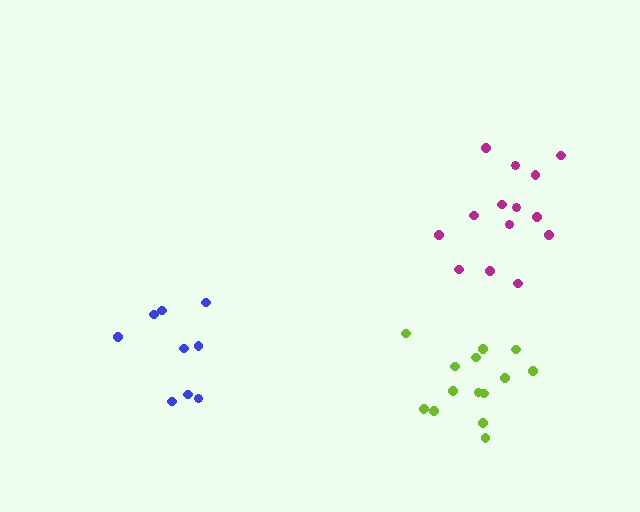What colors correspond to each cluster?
The clusters are colored: blue, lime, magenta.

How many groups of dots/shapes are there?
There are 3 groups.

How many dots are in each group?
Group 1: 9 dots, Group 2: 14 dots, Group 3: 14 dots (37 total).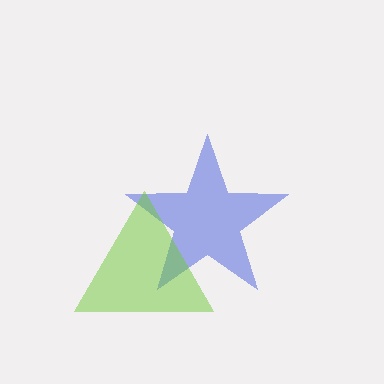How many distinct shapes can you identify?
There are 2 distinct shapes: a blue star, a lime triangle.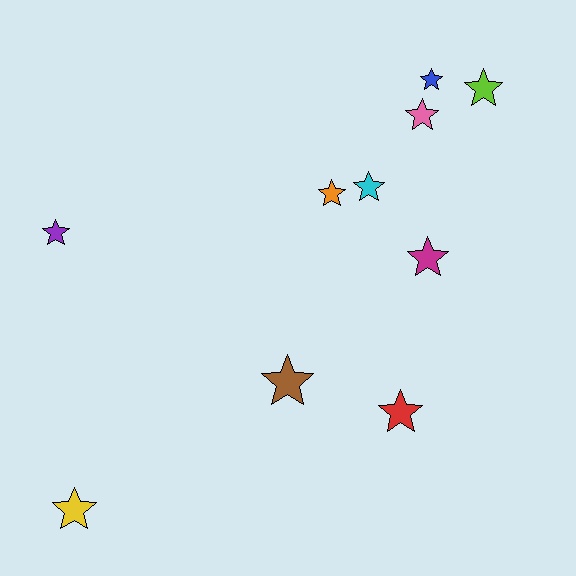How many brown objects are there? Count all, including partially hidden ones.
There is 1 brown object.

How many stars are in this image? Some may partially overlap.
There are 10 stars.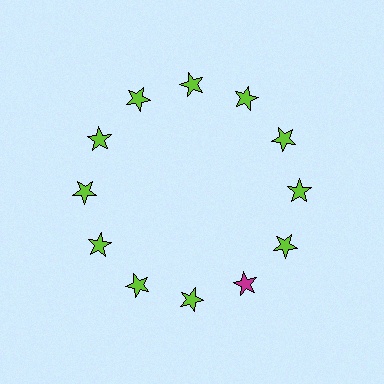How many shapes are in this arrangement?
There are 12 shapes arranged in a ring pattern.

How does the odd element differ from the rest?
It has a different color: magenta instead of lime.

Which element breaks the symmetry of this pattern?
The magenta star at roughly the 5 o'clock position breaks the symmetry. All other shapes are lime stars.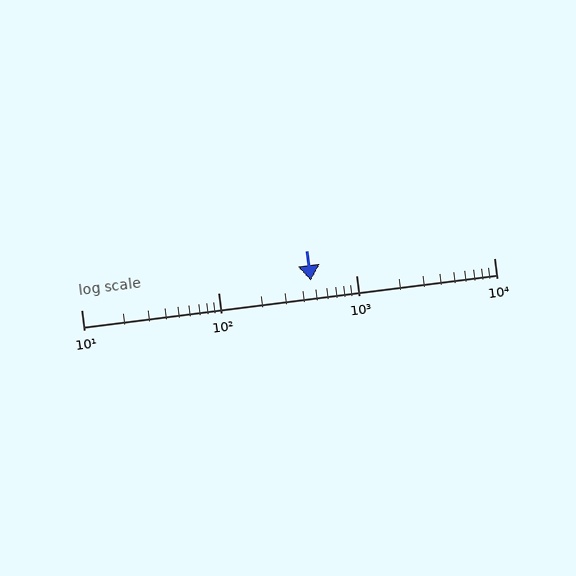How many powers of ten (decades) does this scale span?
The scale spans 3 decades, from 10 to 10000.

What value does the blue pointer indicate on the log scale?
The pointer indicates approximately 470.